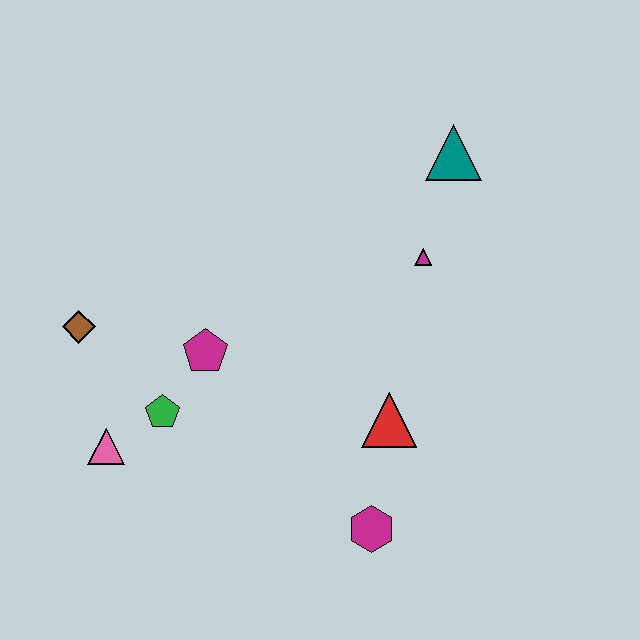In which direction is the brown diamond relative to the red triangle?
The brown diamond is to the left of the red triangle.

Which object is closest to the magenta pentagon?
The green pentagon is closest to the magenta pentagon.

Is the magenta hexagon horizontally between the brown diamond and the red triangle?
Yes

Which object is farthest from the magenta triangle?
The pink triangle is farthest from the magenta triangle.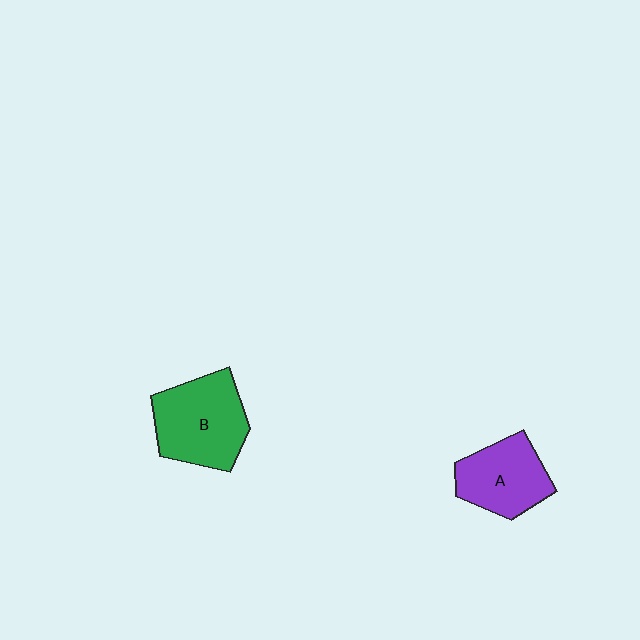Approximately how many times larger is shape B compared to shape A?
Approximately 1.3 times.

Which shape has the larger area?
Shape B (green).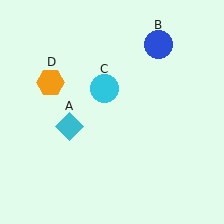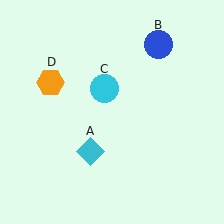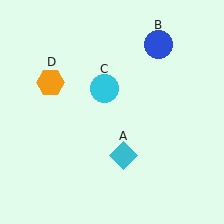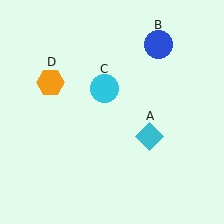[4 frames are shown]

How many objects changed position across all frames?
1 object changed position: cyan diamond (object A).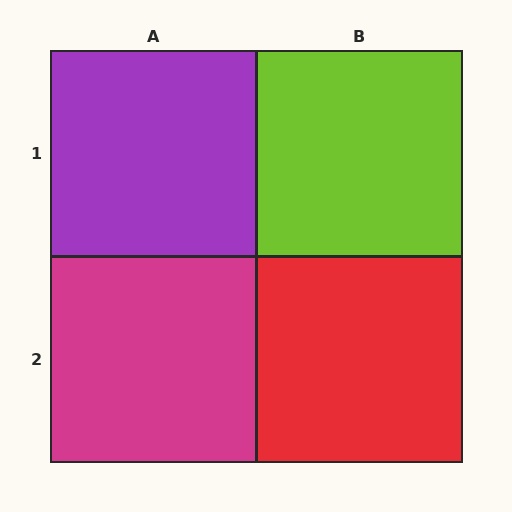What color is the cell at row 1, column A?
Purple.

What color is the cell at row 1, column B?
Lime.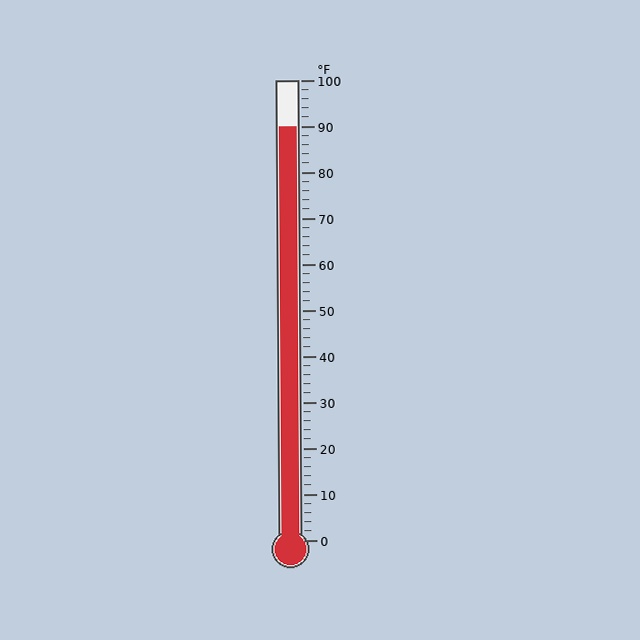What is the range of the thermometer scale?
The thermometer scale ranges from 0°F to 100°F.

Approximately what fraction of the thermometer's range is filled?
The thermometer is filled to approximately 90% of its range.